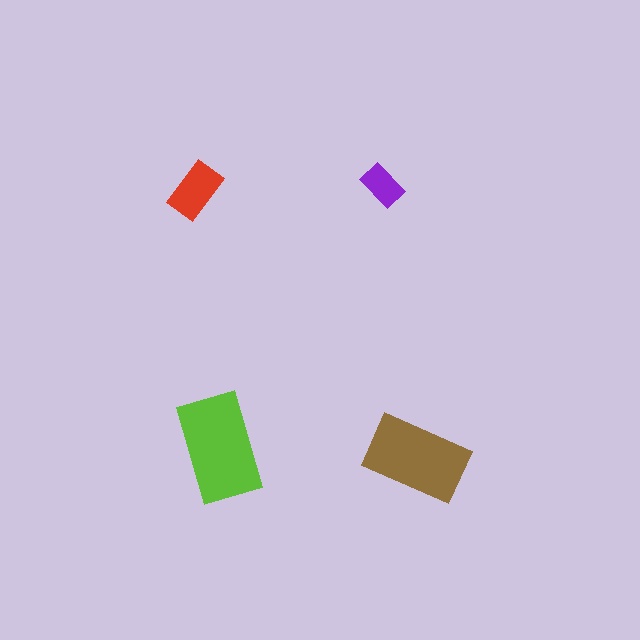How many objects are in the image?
There are 4 objects in the image.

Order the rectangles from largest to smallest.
the lime one, the brown one, the red one, the purple one.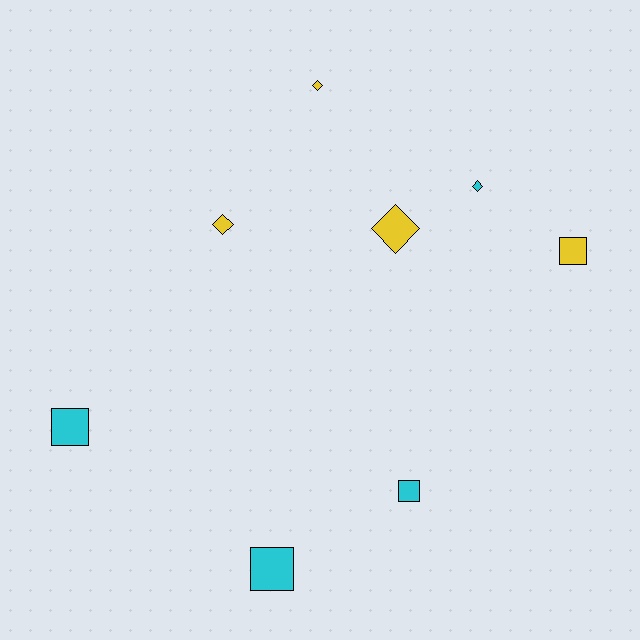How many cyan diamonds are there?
There is 1 cyan diamond.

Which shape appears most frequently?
Square, with 4 objects.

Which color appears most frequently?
Yellow, with 4 objects.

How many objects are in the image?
There are 8 objects.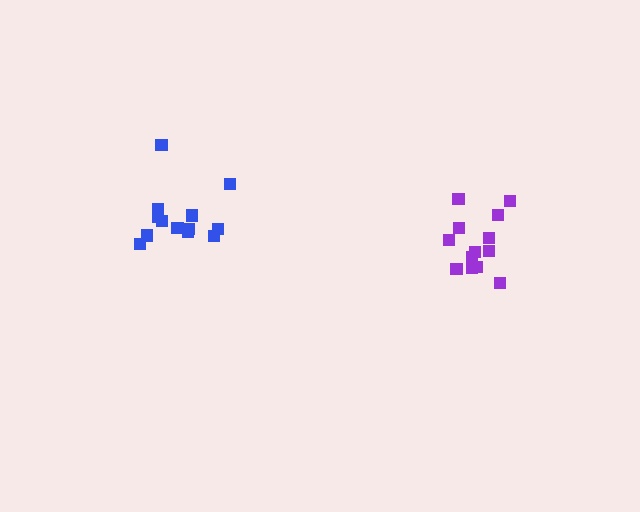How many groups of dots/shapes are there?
There are 2 groups.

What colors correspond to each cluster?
The clusters are colored: purple, blue.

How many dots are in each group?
Group 1: 13 dots, Group 2: 13 dots (26 total).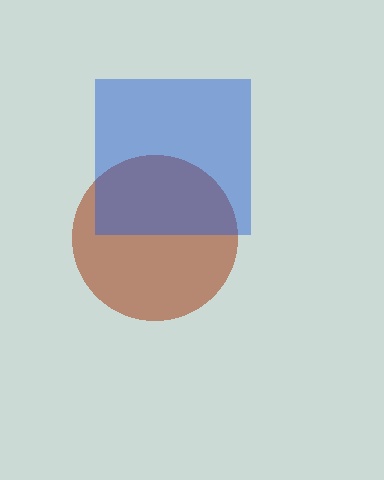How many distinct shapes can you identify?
There are 2 distinct shapes: a brown circle, a blue square.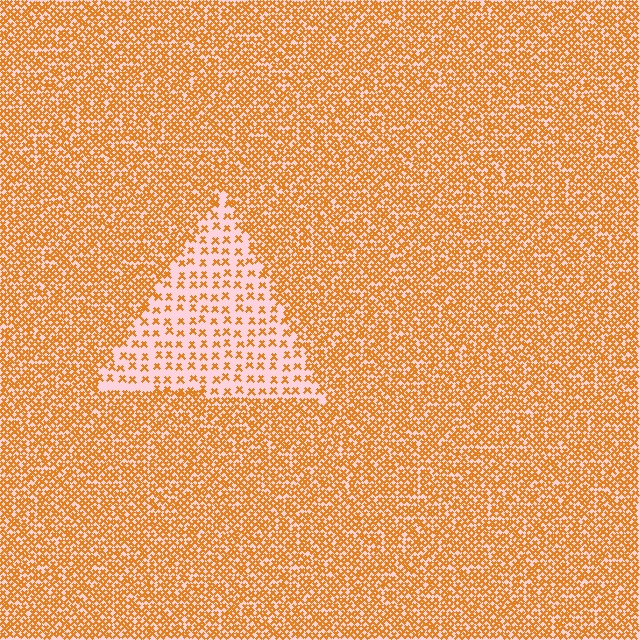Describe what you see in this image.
The image contains small orange elements arranged at two different densities. A triangle-shaped region is visible where the elements are less densely packed than the surrounding area.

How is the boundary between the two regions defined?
The boundary is defined by a change in element density (approximately 2.7x ratio). All elements are the same color, size, and shape.